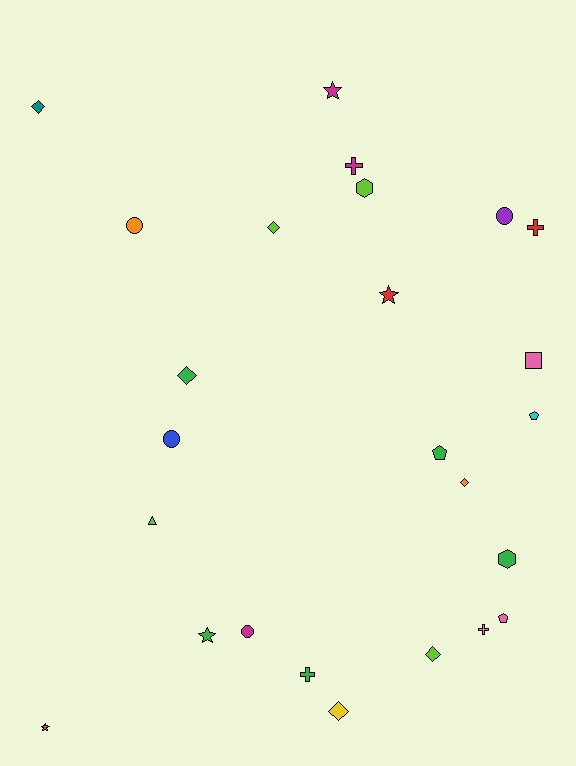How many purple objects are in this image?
There is 1 purple object.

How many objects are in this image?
There are 25 objects.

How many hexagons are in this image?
There are 2 hexagons.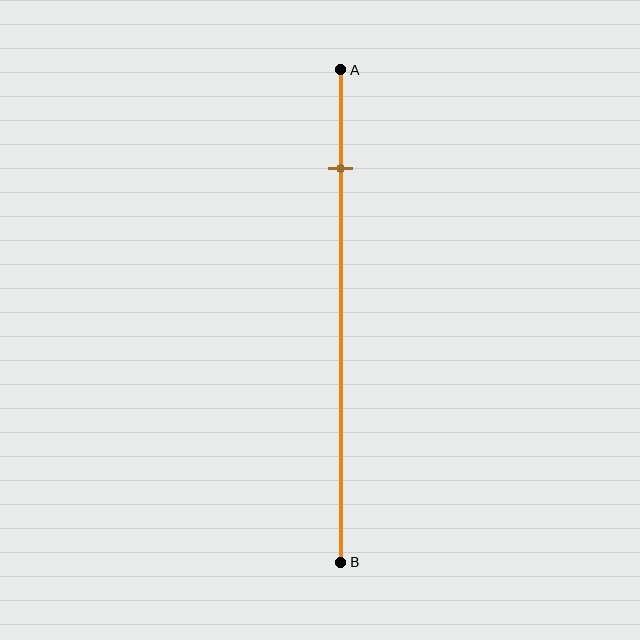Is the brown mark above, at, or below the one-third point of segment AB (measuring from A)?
The brown mark is above the one-third point of segment AB.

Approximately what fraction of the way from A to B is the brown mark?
The brown mark is approximately 20% of the way from A to B.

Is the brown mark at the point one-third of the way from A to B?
No, the mark is at about 20% from A, not at the 33% one-third point.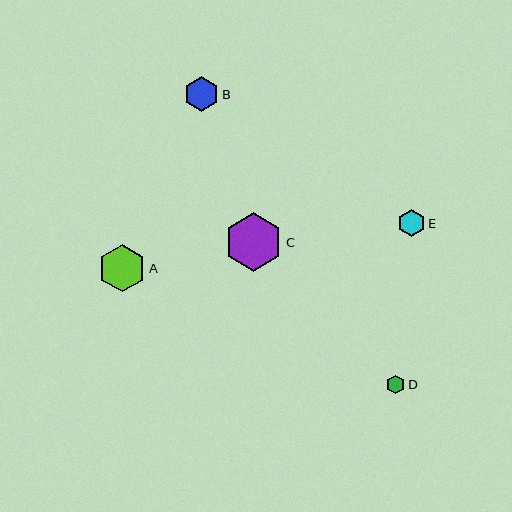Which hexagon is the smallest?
Hexagon D is the smallest with a size of approximately 19 pixels.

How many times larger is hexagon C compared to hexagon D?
Hexagon C is approximately 3.1 times the size of hexagon D.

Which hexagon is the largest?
Hexagon C is the largest with a size of approximately 58 pixels.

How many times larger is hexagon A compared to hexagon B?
Hexagon A is approximately 1.4 times the size of hexagon B.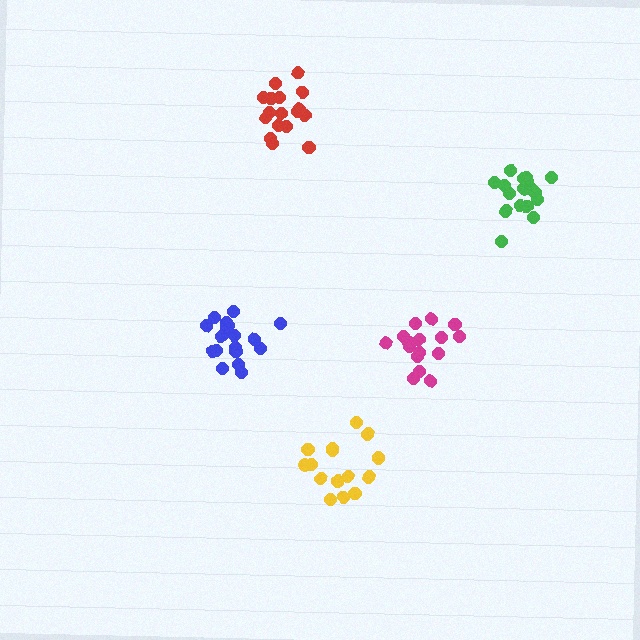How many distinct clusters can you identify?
There are 5 distinct clusters.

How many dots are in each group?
Group 1: 16 dots, Group 2: 18 dots, Group 3: 17 dots, Group 4: 15 dots, Group 5: 18 dots (84 total).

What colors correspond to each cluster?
The clusters are colored: magenta, blue, red, yellow, green.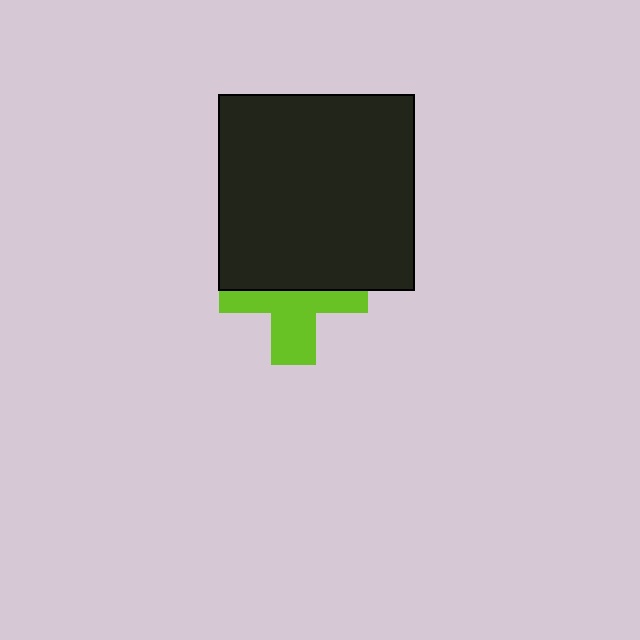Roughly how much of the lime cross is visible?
About half of it is visible (roughly 49%).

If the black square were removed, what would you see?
You would see the complete lime cross.